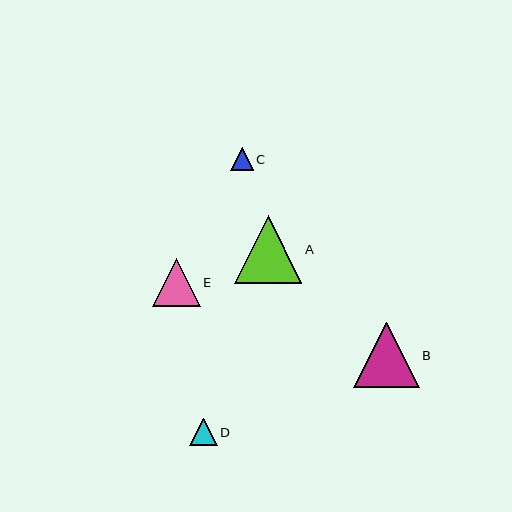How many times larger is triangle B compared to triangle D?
Triangle B is approximately 2.3 times the size of triangle D.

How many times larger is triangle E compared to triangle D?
Triangle E is approximately 1.7 times the size of triangle D.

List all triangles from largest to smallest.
From largest to smallest: A, B, E, D, C.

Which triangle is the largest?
Triangle A is the largest with a size of approximately 67 pixels.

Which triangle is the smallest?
Triangle C is the smallest with a size of approximately 22 pixels.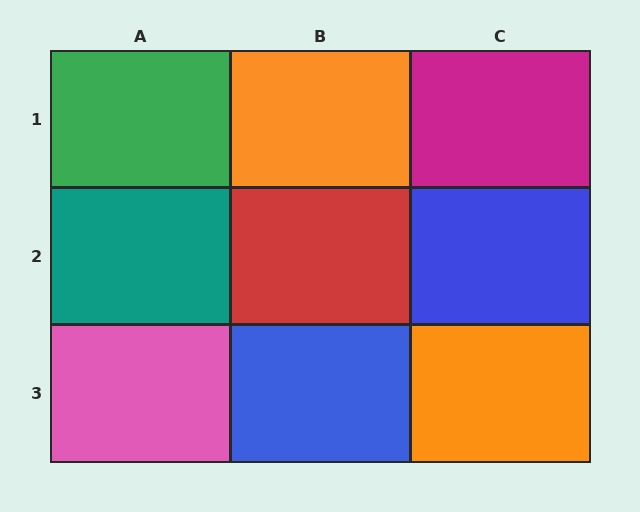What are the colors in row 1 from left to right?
Green, orange, magenta.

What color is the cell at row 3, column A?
Pink.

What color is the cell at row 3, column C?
Orange.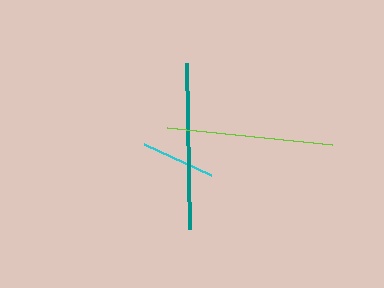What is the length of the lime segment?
The lime segment is approximately 166 pixels long.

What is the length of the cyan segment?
The cyan segment is approximately 74 pixels long.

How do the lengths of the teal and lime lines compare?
The teal and lime lines are approximately the same length.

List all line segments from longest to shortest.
From longest to shortest: teal, lime, cyan.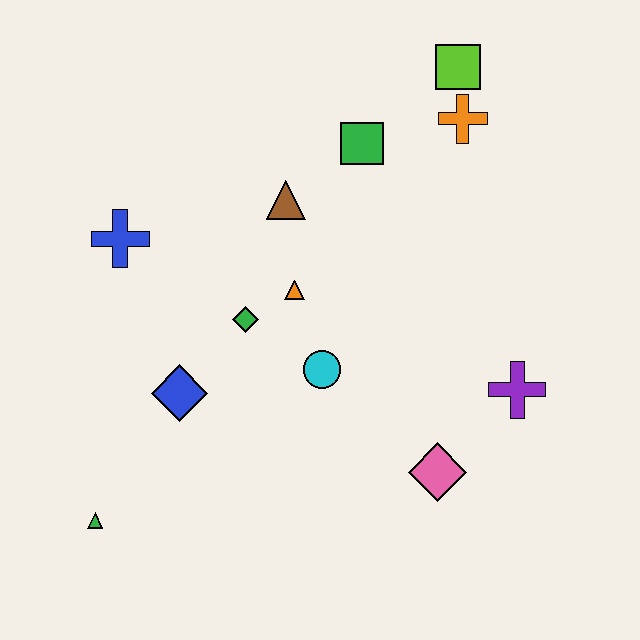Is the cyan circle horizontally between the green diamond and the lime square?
Yes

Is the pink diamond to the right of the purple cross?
No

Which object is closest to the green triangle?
The blue diamond is closest to the green triangle.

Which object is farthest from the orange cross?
The green triangle is farthest from the orange cross.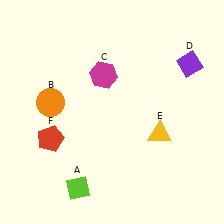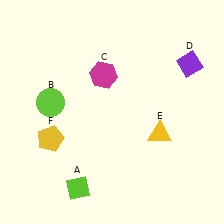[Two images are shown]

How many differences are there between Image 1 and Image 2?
There are 2 differences between the two images.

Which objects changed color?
B changed from orange to lime. F changed from red to yellow.